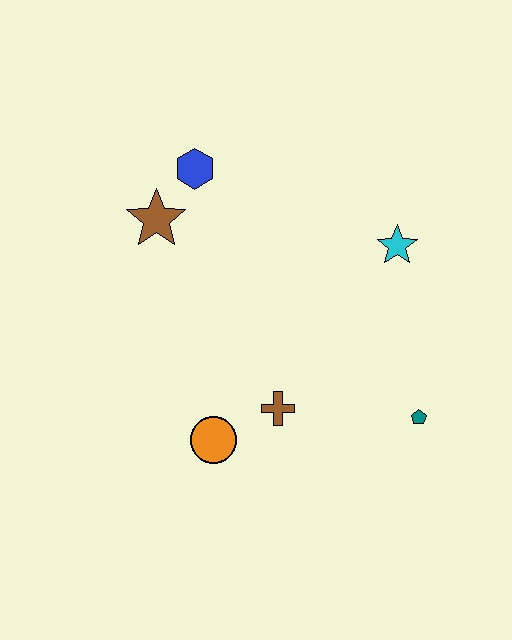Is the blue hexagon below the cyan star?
No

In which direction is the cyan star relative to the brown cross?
The cyan star is above the brown cross.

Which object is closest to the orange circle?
The brown cross is closest to the orange circle.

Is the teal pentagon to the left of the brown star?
No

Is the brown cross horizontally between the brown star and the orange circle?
No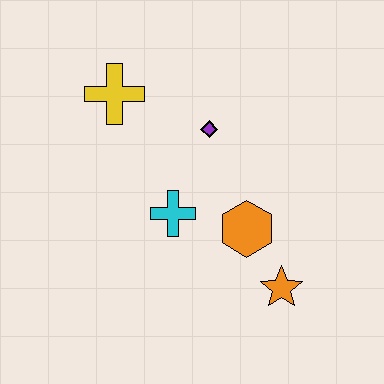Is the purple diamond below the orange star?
No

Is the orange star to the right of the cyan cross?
Yes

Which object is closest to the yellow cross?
The purple diamond is closest to the yellow cross.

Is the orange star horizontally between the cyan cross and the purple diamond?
No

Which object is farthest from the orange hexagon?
The yellow cross is farthest from the orange hexagon.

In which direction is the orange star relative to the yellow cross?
The orange star is below the yellow cross.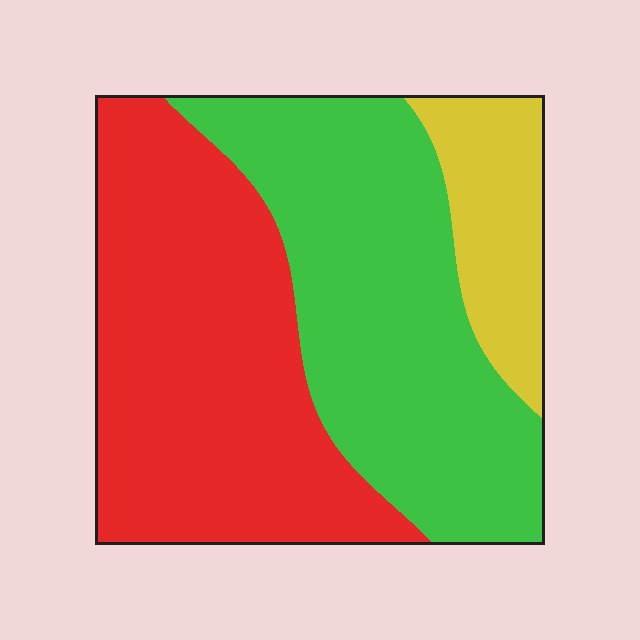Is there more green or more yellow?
Green.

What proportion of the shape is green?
Green covers around 40% of the shape.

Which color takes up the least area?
Yellow, at roughly 15%.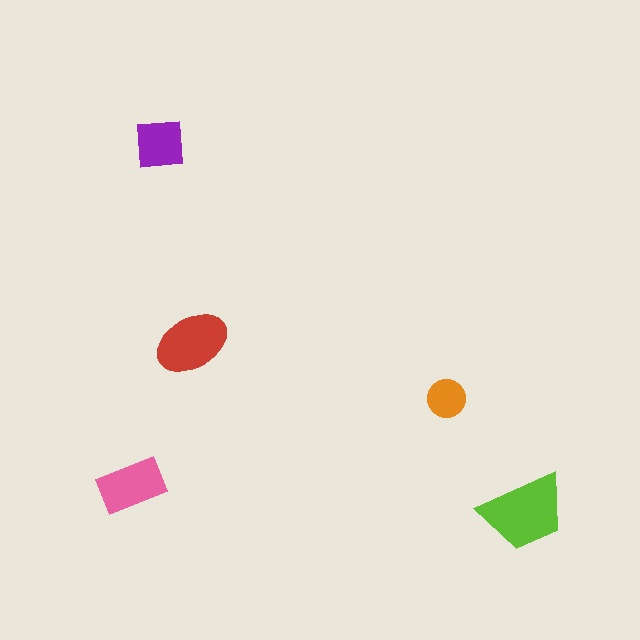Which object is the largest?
The lime trapezoid.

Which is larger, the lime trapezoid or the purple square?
The lime trapezoid.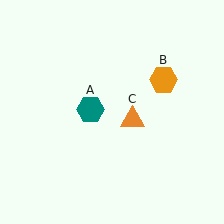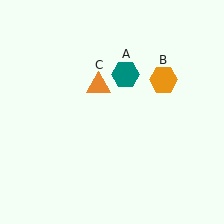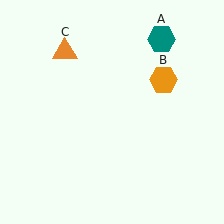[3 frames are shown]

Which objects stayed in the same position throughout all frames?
Orange hexagon (object B) remained stationary.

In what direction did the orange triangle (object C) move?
The orange triangle (object C) moved up and to the left.